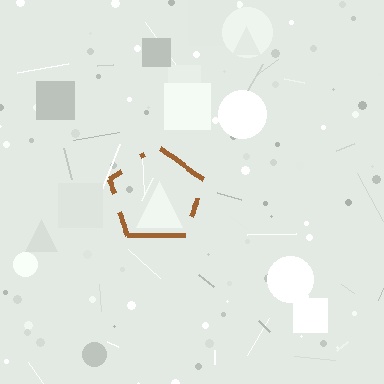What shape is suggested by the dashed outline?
The dashed outline suggests a pentagon.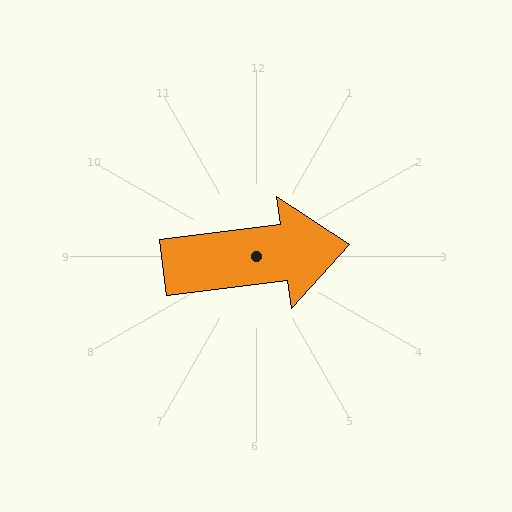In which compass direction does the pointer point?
East.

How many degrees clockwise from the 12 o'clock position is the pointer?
Approximately 83 degrees.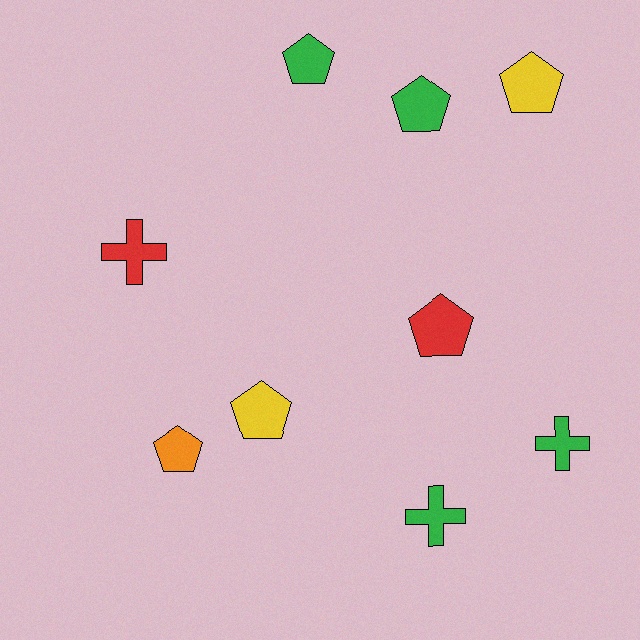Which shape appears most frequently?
Pentagon, with 6 objects.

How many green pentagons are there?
There are 2 green pentagons.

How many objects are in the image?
There are 9 objects.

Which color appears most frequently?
Green, with 4 objects.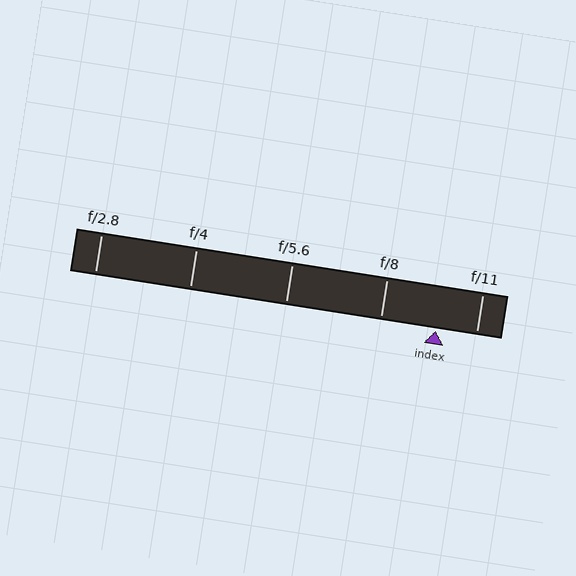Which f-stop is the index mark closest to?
The index mark is closest to f/11.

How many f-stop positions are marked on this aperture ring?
There are 5 f-stop positions marked.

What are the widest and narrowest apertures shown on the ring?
The widest aperture shown is f/2.8 and the narrowest is f/11.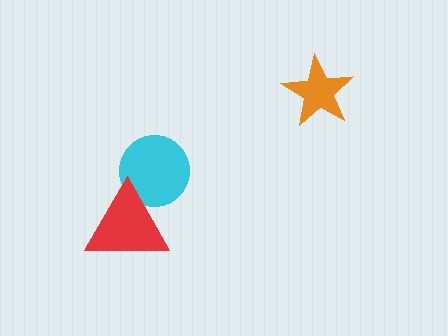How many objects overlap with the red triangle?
1 object overlaps with the red triangle.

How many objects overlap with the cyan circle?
1 object overlaps with the cyan circle.